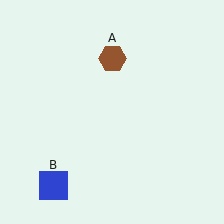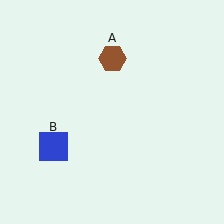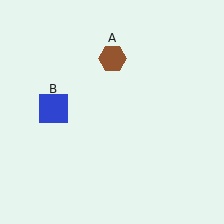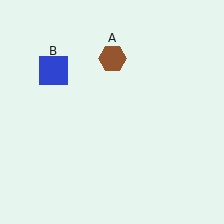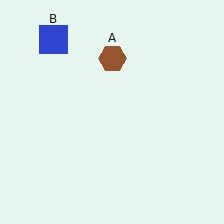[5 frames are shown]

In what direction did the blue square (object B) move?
The blue square (object B) moved up.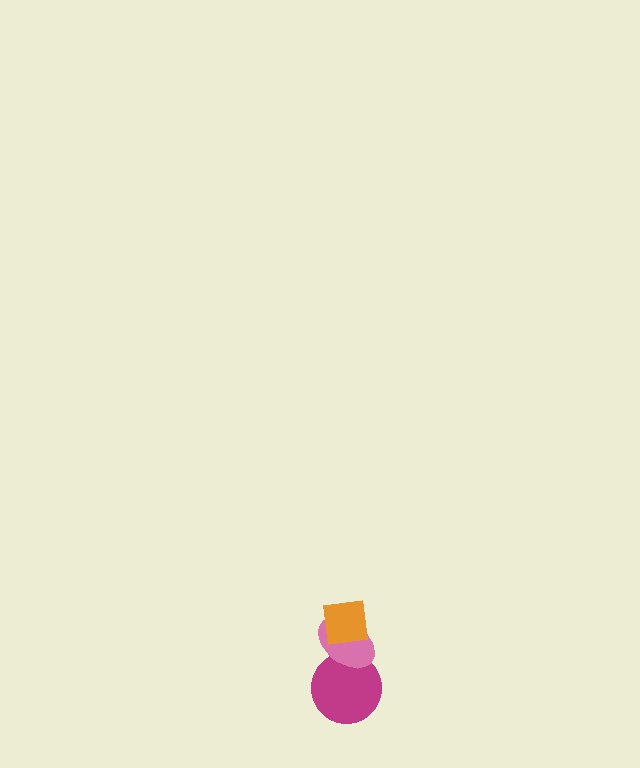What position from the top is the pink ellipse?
The pink ellipse is 2nd from the top.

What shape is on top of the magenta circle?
The pink ellipse is on top of the magenta circle.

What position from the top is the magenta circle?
The magenta circle is 3rd from the top.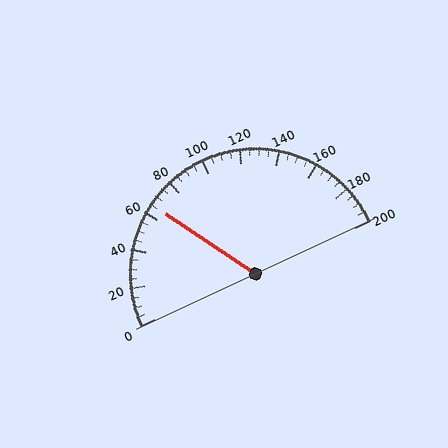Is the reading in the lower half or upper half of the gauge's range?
The reading is in the lower half of the range (0 to 200).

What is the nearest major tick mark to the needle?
The nearest major tick mark is 60.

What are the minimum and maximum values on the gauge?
The gauge ranges from 0 to 200.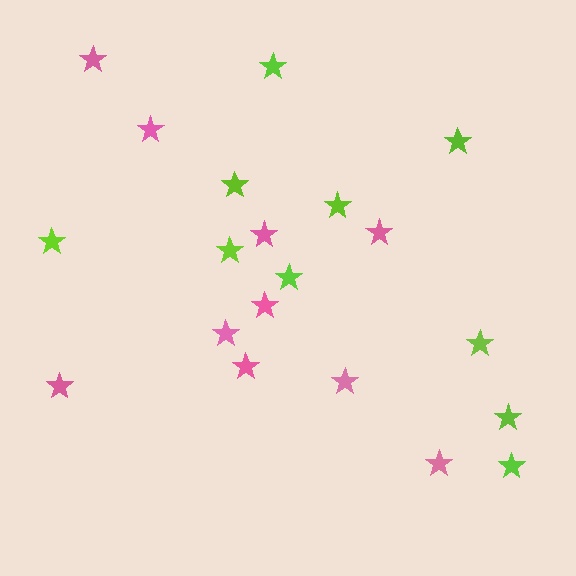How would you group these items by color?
There are 2 groups: one group of pink stars (10) and one group of lime stars (10).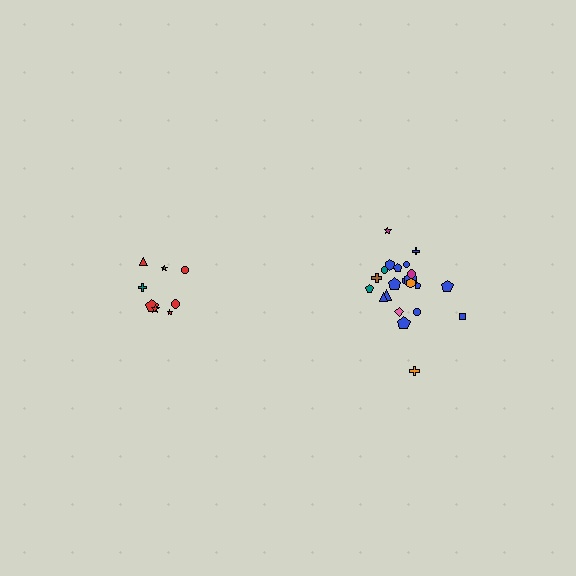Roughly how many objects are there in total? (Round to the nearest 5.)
Roughly 30 objects in total.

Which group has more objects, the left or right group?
The right group.